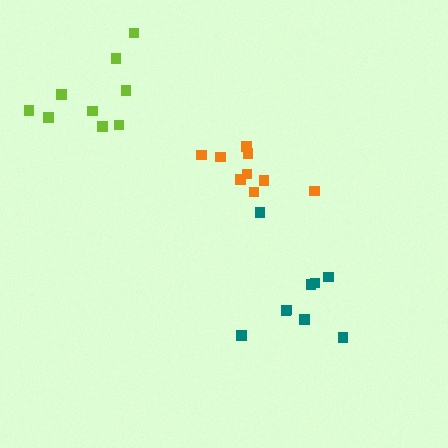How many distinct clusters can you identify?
There are 3 distinct clusters.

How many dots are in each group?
Group 1: 9 dots, Group 2: 9 dots, Group 3: 9 dots (27 total).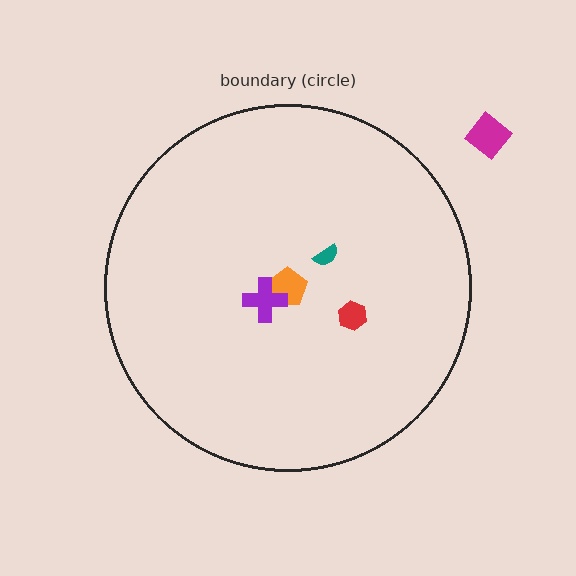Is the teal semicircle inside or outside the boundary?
Inside.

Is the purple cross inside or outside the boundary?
Inside.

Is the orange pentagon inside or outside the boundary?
Inside.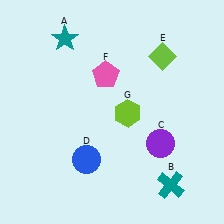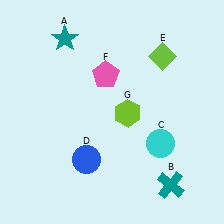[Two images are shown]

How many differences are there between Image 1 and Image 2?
There is 1 difference between the two images.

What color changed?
The circle (C) changed from purple in Image 1 to cyan in Image 2.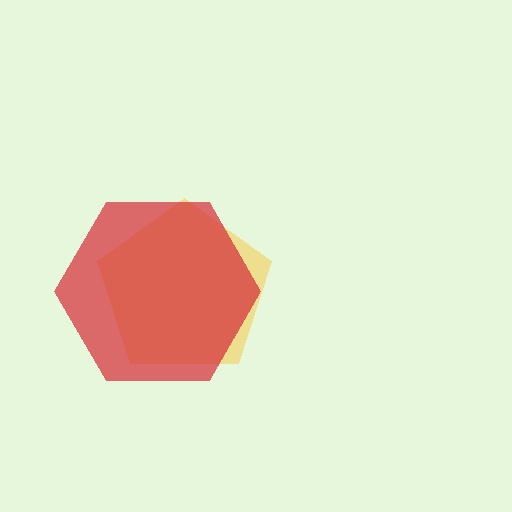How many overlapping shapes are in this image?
There are 2 overlapping shapes in the image.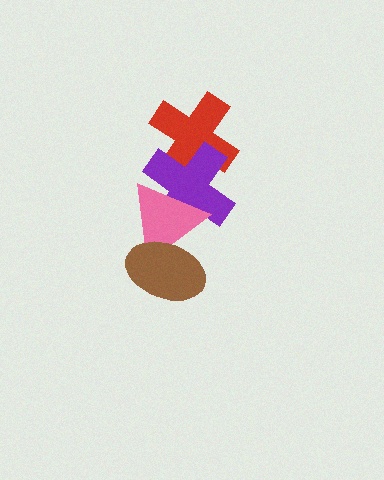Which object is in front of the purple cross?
The pink triangle is in front of the purple cross.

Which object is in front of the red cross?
The purple cross is in front of the red cross.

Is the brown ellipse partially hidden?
No, no other shape covers it.